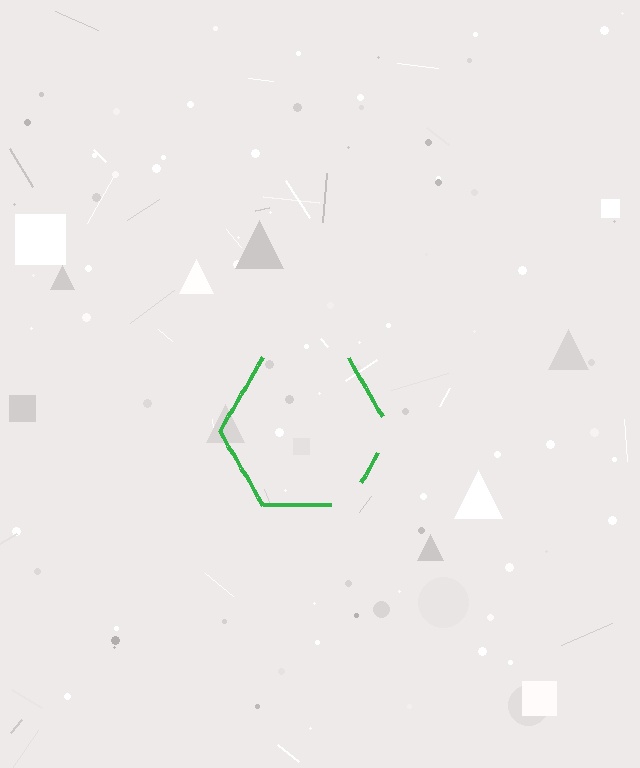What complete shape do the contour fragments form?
The contour fragments form a hexagon.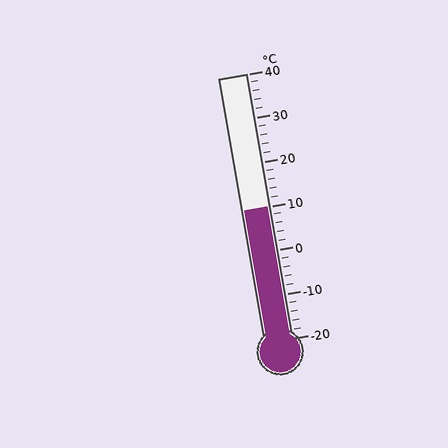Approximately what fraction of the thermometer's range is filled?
The thermometer is filled to approximately 50% of its range.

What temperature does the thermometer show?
The thermometer shows approximately 10°C.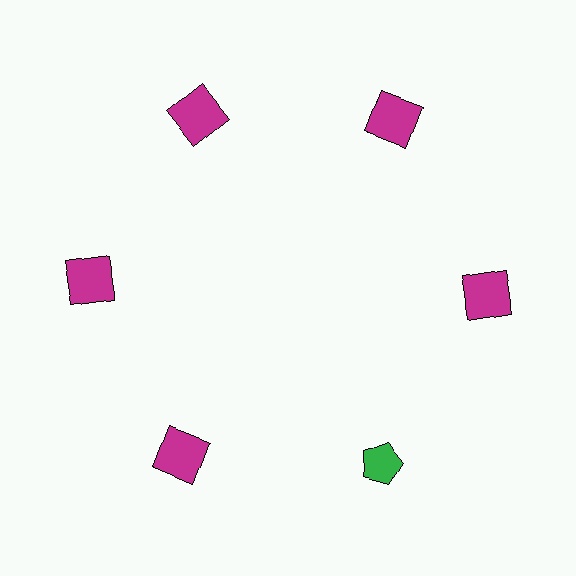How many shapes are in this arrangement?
There are 6 shapes arranged in a ring pattern.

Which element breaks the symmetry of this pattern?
The green pentagon at roughly the 5 o'clock position breaks the symmetry. All other shapes are magenta squares.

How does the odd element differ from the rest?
It differs in both color (green instead of magenta) and shape (pentagon instead of square).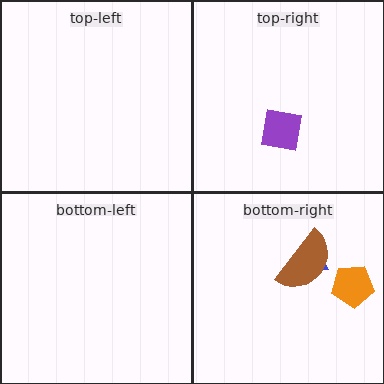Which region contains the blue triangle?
The bottom-right region.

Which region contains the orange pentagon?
The bottom-right region.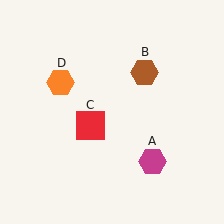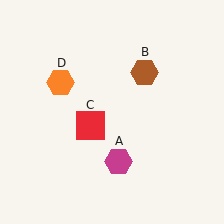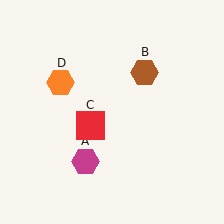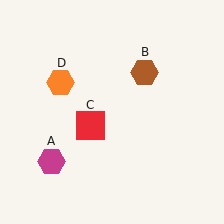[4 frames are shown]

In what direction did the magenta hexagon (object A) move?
The magenta hexagon (object A) moved left.